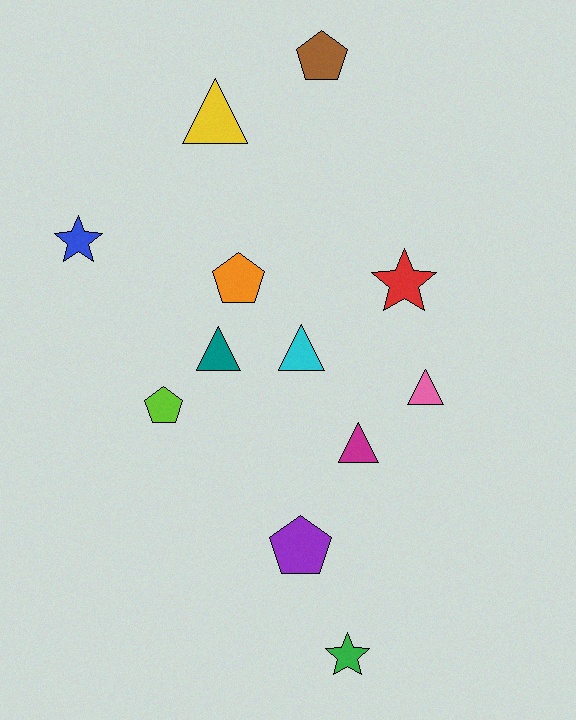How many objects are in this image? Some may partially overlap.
There are 12 objects.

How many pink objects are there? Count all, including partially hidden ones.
There is 1 pink object.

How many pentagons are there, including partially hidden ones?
There are 4 pentagons.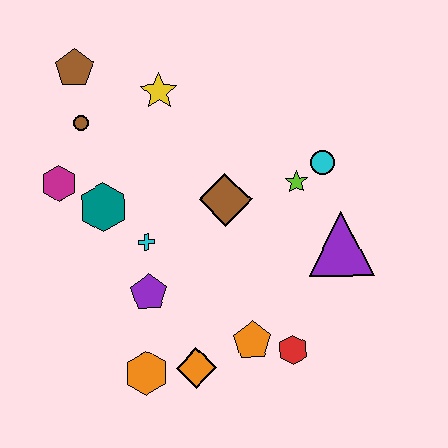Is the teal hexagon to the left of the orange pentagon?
Yes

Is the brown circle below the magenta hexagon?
No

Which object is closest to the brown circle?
The brown pentagon is closest to the brown circle.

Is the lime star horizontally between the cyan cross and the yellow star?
No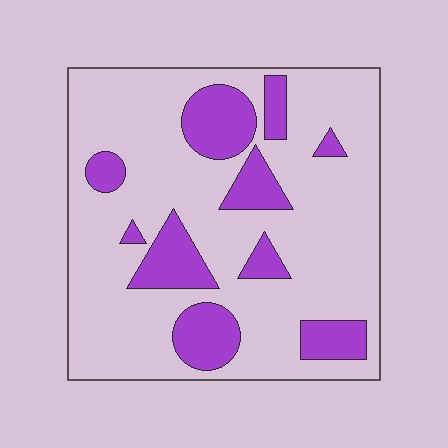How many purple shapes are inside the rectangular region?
10.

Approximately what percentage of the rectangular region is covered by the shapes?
Approximately 25%.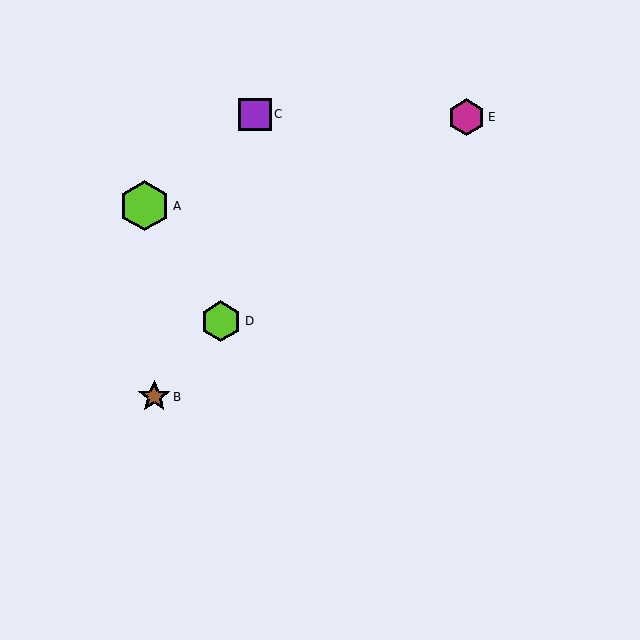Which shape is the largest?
The lime hexagon (labeled A) is the largest.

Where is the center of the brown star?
The center of the brown star is at (154, 397).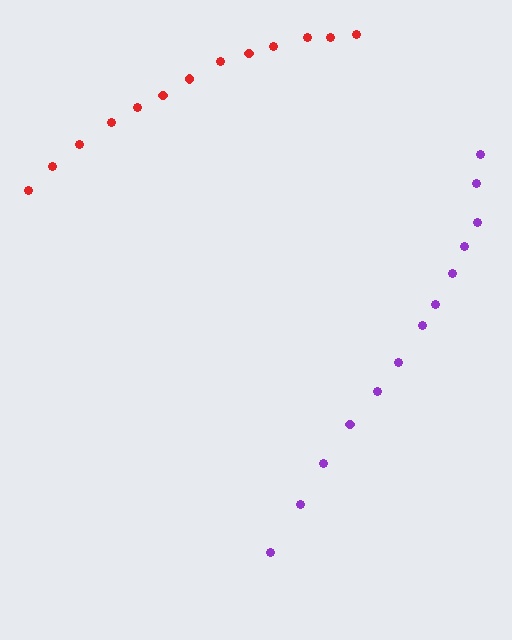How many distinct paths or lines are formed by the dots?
There are 2 distinct paths.